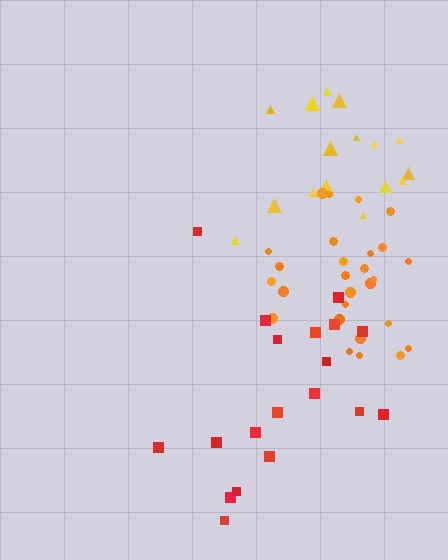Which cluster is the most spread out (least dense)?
Red.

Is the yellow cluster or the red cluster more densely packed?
Yellow.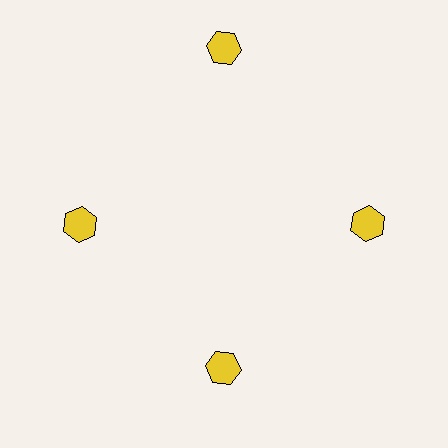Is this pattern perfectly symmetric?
No. The 4 yellow hexagons are arranged in a ring, but one element near the 12 o'clock position is pushed outward from the center, breaking the 4-fold rotational symmetry.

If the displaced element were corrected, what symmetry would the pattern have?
It would have 4-fold rotational symmetry — the pattern would map onto itself every 90 degrees.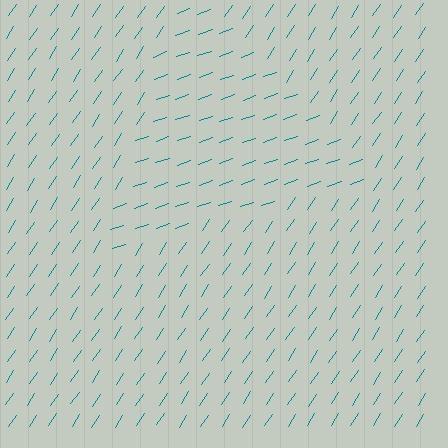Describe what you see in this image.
The image is filled with small teal line segments. A triangle region in the image has lines oriented differently from the surrounding lines, creating a visible texture boundary.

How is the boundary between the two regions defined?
The boundary is defined purely by a change in line orientation (approximately 37 degrees difference). All lines are the same color and thickness.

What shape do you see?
I see a triangle.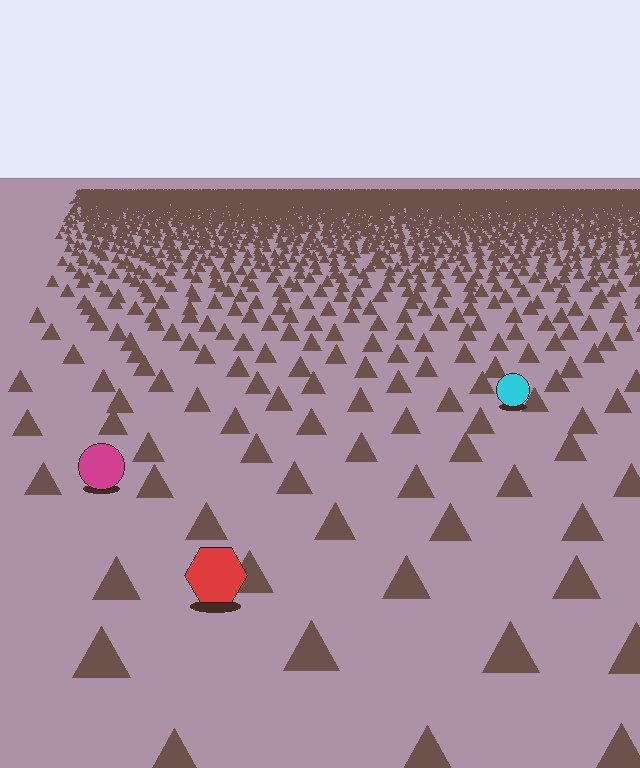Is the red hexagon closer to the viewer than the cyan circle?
Yes. The red hexagon is closer — you can tell from the texture gradient: the ground texture is coarser near it.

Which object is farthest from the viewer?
The cyan circle is farthest from the viewer. It appears smaller and the ground texture around it is denser.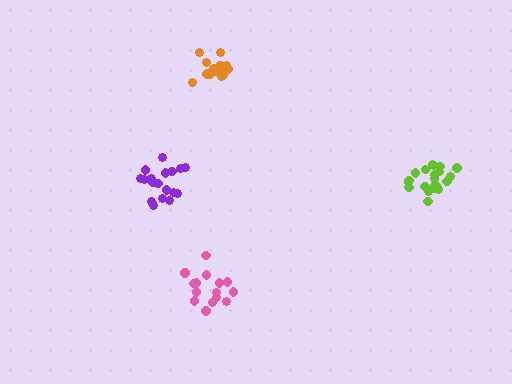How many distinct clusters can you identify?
There are 4 distinct clusters.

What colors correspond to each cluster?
The clusters are colored: orange, purple, pink, lime.